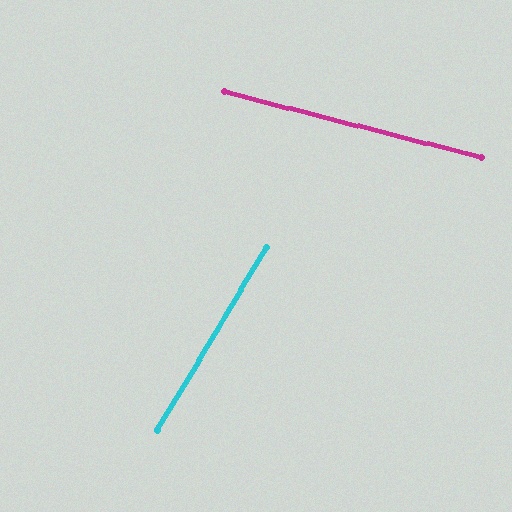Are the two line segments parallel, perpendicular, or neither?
Neither parallel nor perpendicular — they differ by about 73°.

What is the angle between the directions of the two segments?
Approximately 73 degrees.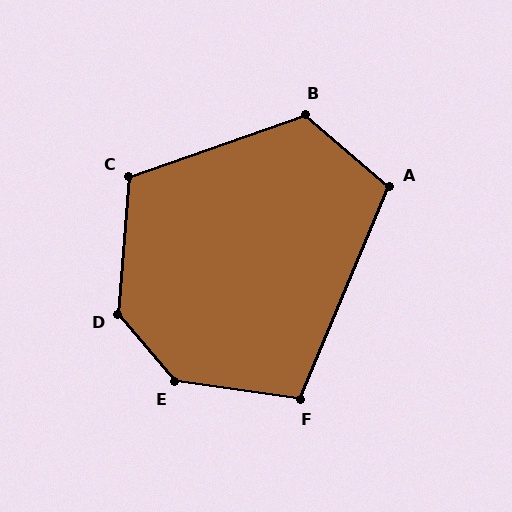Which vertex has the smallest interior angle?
F, at approximately 105 degrees.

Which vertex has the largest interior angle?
E, at approximately 138 degrees.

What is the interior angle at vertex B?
Approximately 120 degrees (obtuse).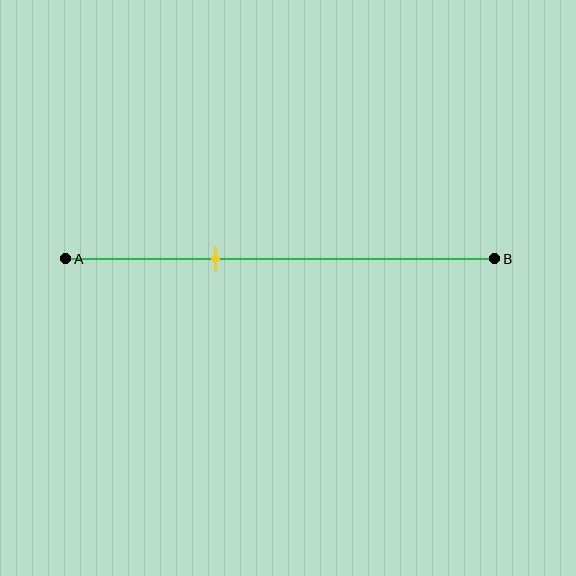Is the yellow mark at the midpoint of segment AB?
No, the mark is at about 35% from A, not at the 50% midpoint.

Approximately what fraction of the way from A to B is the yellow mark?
The yellow mark is approximately 35% of the way from A to B.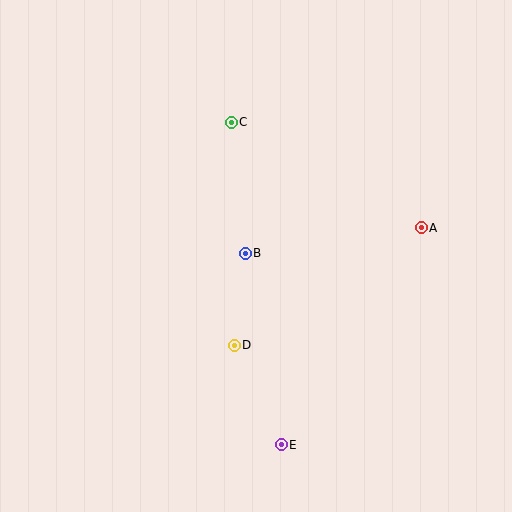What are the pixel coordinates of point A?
Point A is at (421, 228).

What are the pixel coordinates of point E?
Point E is at (281, 445).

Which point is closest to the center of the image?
Point B at (245, 253) is closest to the center.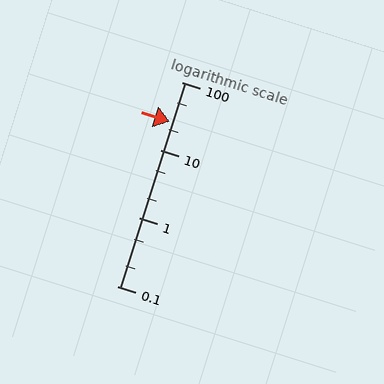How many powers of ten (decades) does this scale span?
The scale spans 3 decades, from 0.1 to 100.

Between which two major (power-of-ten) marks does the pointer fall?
The pointer is between 10 and 100.